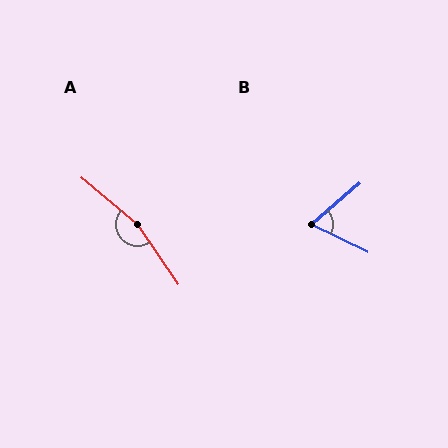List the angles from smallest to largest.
B (67°), A (164°).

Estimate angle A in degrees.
Approximately 164 degrees.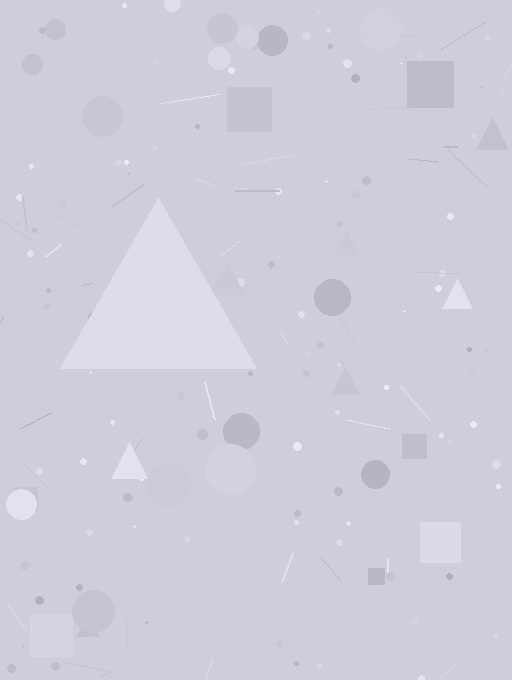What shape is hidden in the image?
A triangle is hidden in the image.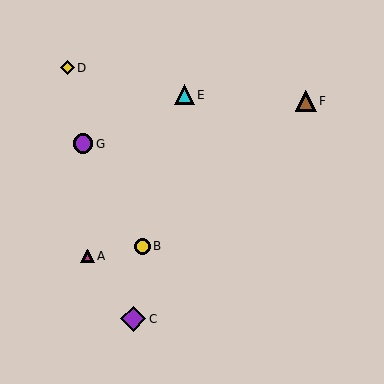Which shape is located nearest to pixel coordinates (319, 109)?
The brown triangle (labeled F) at (306, 101) is nearest to that location.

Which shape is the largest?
The purple diamond (labeled C) is the largest.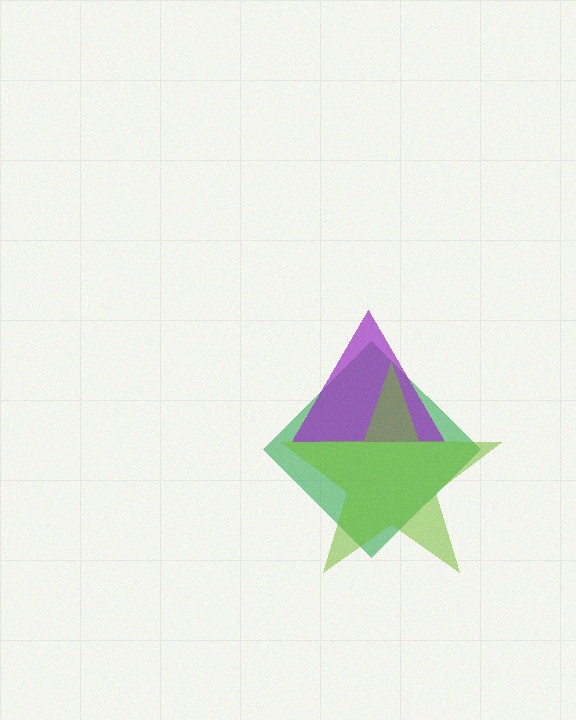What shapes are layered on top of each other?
The layered shapes are: a green diamond, a purple triangle, a lime star.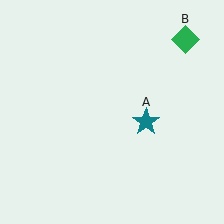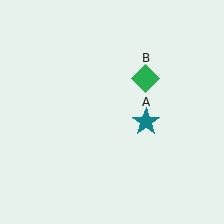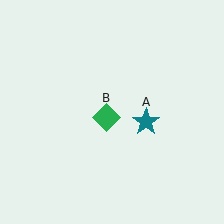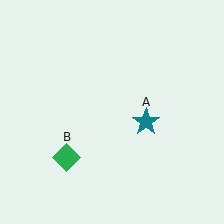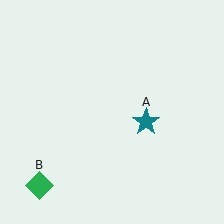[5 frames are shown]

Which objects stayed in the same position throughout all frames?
Teal star (object A) remained stationary.